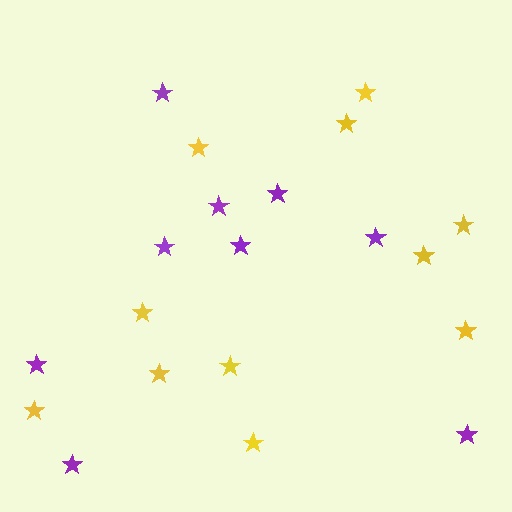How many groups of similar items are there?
There are 2 groups: one group of purple stars (9) and one group of yellow stars (11).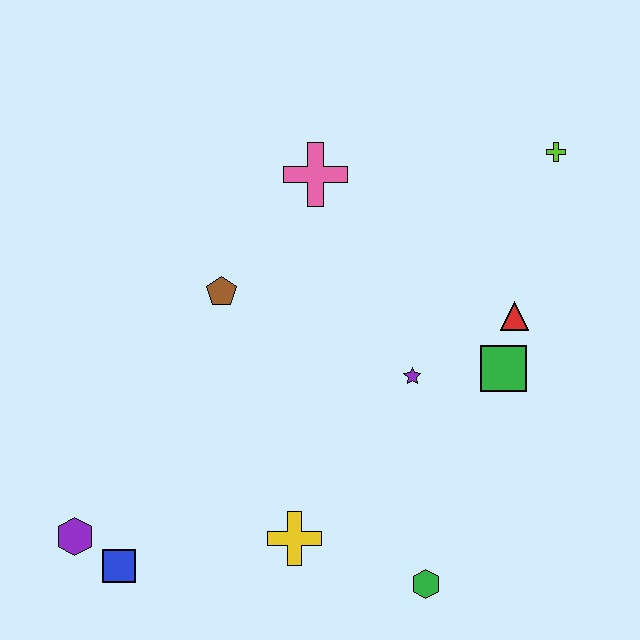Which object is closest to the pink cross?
The brown pentagon is closest to the pink cross.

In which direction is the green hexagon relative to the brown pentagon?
The green hexagon is below the brown pentagon.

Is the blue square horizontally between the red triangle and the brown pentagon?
No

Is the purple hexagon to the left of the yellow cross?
Yes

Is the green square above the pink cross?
No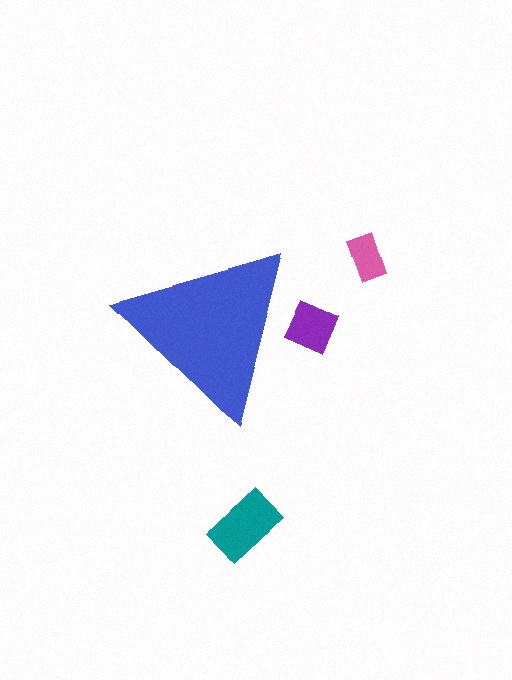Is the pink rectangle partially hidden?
No, the pink rectangle is fully visible.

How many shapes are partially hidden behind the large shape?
1 shape is partially hidden.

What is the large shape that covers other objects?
A blue triangle.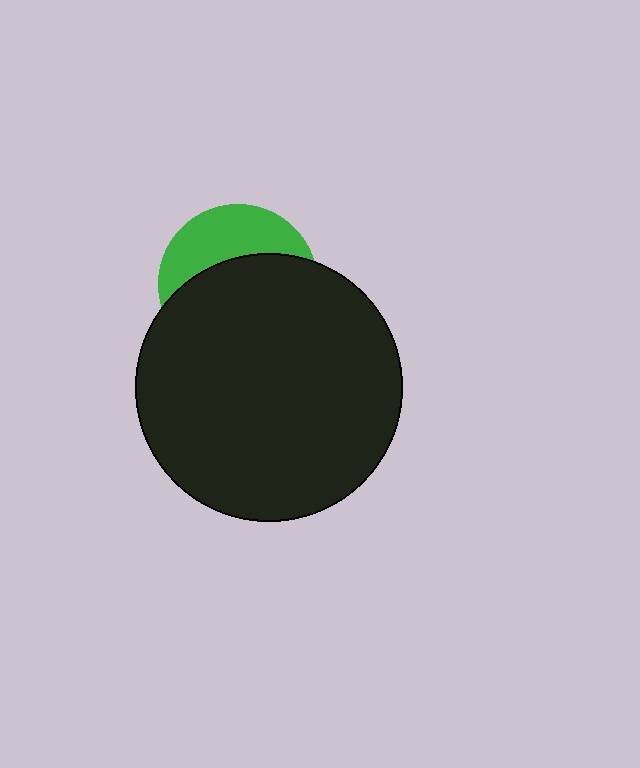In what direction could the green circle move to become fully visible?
The green circle could move up. That would shift it out from behind the black circle entirely.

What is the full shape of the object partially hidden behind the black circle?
The partially hidden object is a green circle.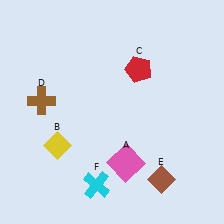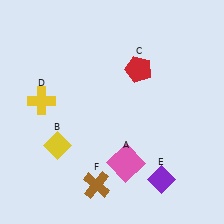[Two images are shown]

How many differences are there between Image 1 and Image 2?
There are 3 differences between the two images.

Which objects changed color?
D changed from brown to yellow. E changed from brown to purple. F changed from cyan to brown.